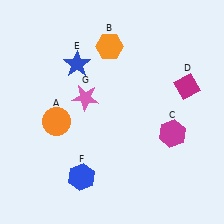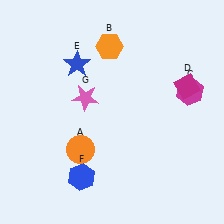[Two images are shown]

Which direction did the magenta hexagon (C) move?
The magenta hexagon (C) moved up.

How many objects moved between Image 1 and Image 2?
2 objects moved between the two images.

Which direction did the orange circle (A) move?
The orange circle (A) moved down.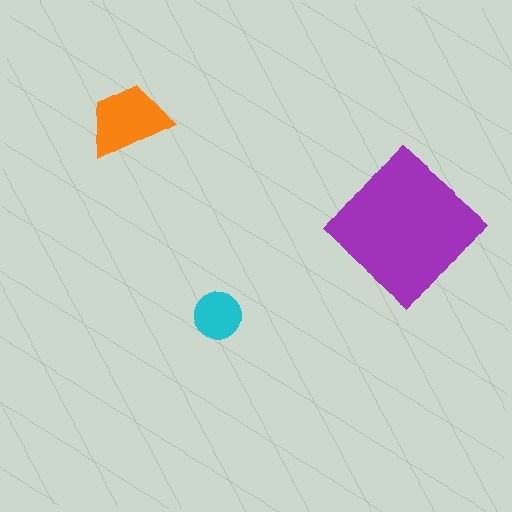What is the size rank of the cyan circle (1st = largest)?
3rd.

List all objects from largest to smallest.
The purple diamond, the orange trapezoid, the cyan circle.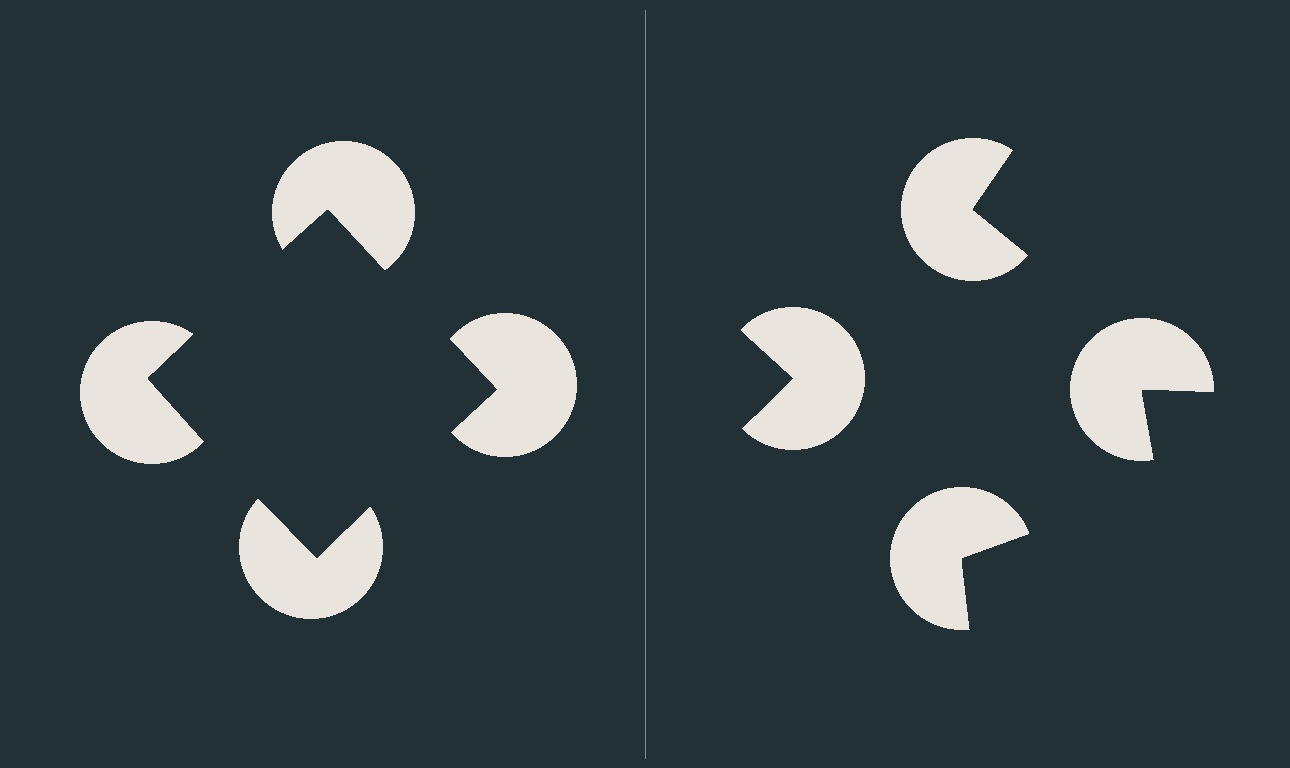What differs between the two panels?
The pac-man discs are positioned identically on both sides; only the wedge orientations differ. On the left they align to a square; on the right they are misaligned.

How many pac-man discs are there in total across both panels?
8 — 4 on each side.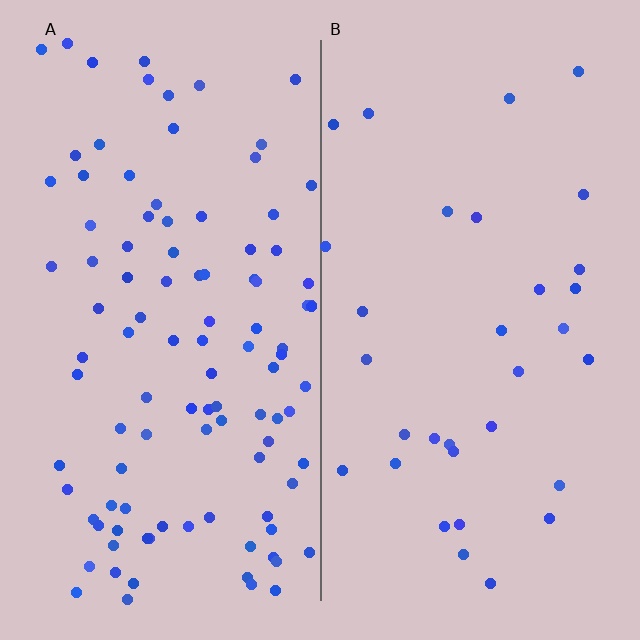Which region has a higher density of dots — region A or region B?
A (the left).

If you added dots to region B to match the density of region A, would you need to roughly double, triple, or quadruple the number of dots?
Approximately triple.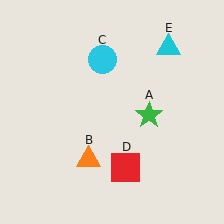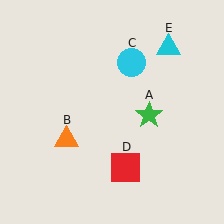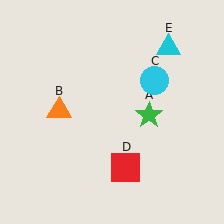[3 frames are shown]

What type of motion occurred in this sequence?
The orange triangle (object B), cyan circle (object C) rotated clockwise around the center of the scene.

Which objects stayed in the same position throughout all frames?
Green star (object A) and red square (object D) and cyan triangle (object E) remained stationary.